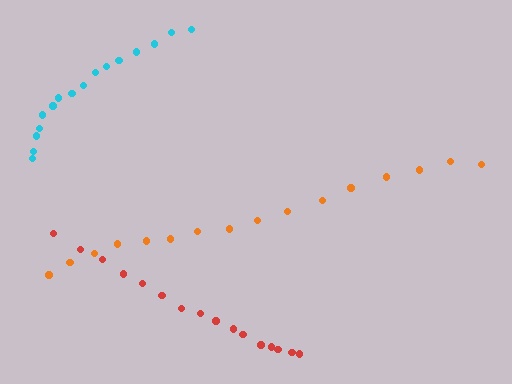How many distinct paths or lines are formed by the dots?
There are 3 distinct paths.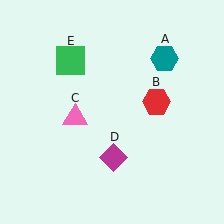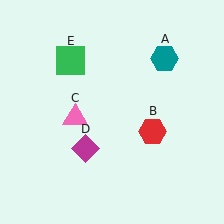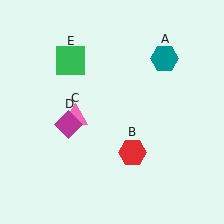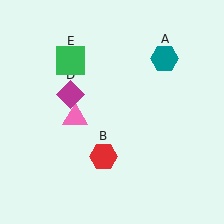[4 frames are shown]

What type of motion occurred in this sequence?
The red hexagon (object B), magenta diamond (object D) rotated clockwise around the center of the scene.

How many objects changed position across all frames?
2 objects changed position: red hexagon (object B), magenta diamond (object D).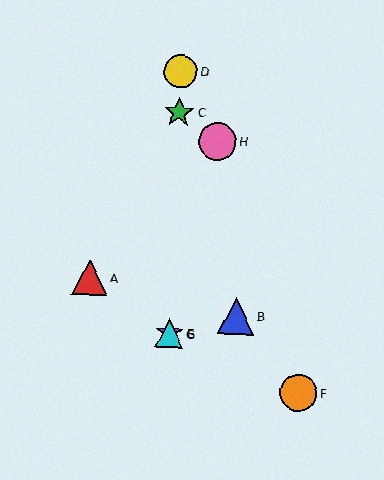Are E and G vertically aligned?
Yes, both are at x≈169.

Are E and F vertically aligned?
No, E is at x≈169 and F is at x≈298.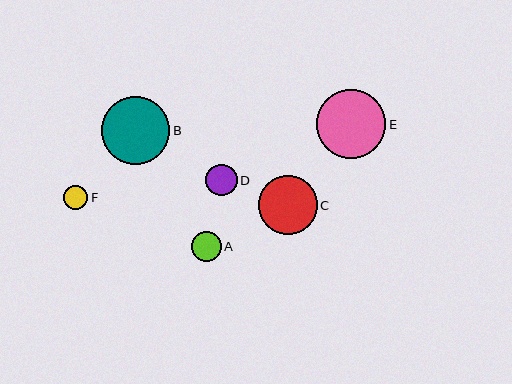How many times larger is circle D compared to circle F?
Circle D is approximately 1.3 times the size of circle F.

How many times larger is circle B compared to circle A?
Circle B is approximately 2.3 times the size of circle A.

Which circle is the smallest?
Circle F is the smallest with a size of approximately 24 pixels.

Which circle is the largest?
Circle E is the largest with a size of approximately 70 pixels.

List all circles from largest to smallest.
From largest to smallest: E, B, C, D, A, F.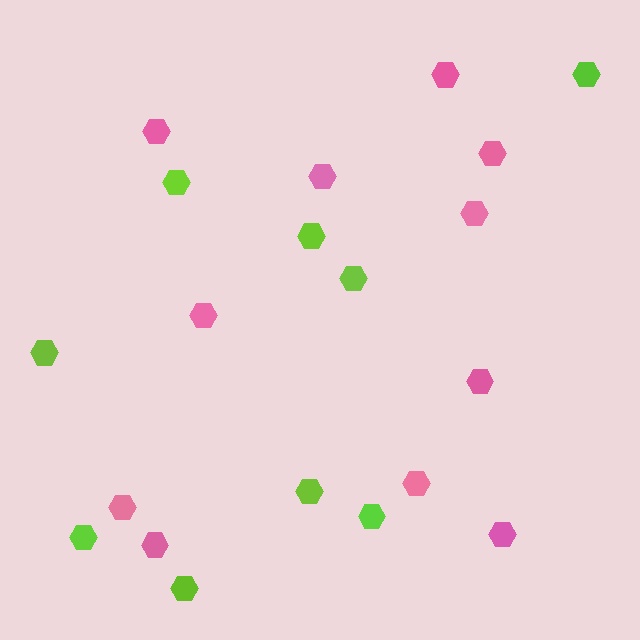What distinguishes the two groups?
There are 2 groups: one group of pink hexagons (11) and one group of lime hexagons (9).